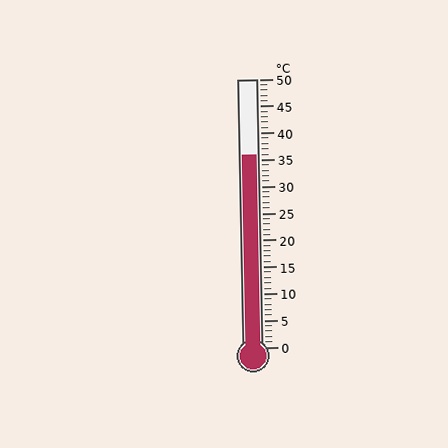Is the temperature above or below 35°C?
The temperature is above 35°C.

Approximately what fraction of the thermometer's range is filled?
The thermometer is filled to approximately 70% of its range.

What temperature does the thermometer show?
The thermometer shows approximately 36°C.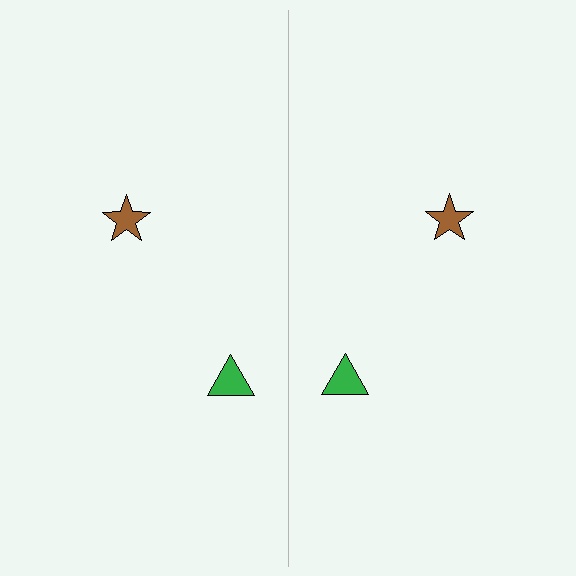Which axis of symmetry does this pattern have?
The pattern has a vertical axis of symmetry running through the center of the image.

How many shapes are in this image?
There are 4 shapes in this image.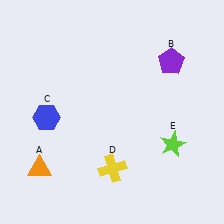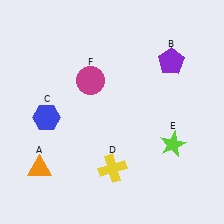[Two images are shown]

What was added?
A magenta circle (F) was added in Image 2.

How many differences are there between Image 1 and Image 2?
There is 1 difference between the two images.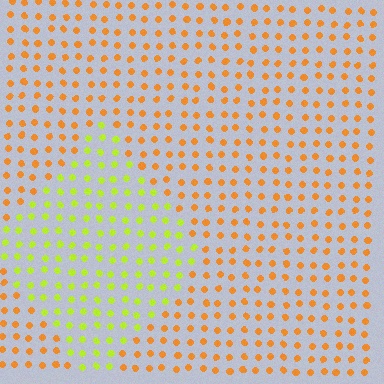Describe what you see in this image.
The image is filled with small orange elements in a uniform arrangement. A diamond-shaped region is visible where the elements are tinted to a slightly different hue, forming a subtle color boundary.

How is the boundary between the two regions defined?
The boundary is defined purely by a slight shift in hue (about 49 degrees). Spacing, size, and orientation are identical on both sides.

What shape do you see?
I see a diamond.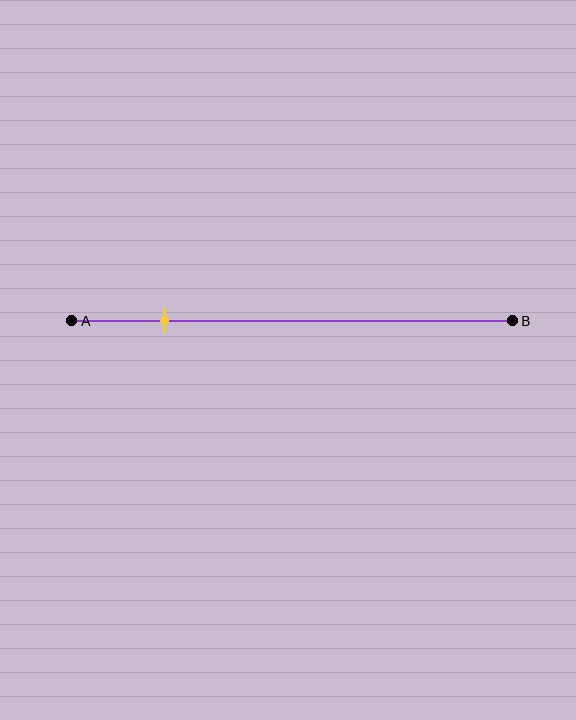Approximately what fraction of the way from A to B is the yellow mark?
The yellow mark is approximately 20% of the way from A to B.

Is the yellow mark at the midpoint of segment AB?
No, the mark is at about 20% from A, not at the 50% midpoint.